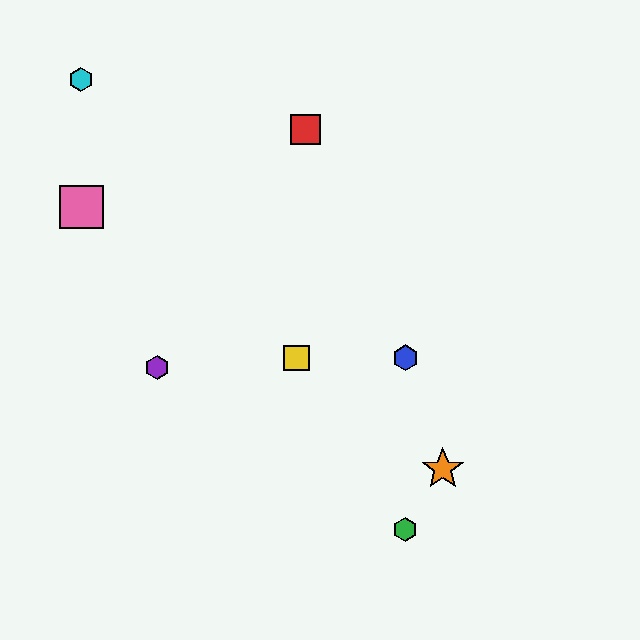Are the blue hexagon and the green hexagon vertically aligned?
Yes, both are at x≈405.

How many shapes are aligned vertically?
2 shapes (the blue hexagon, the green hexagon) are aligned vertically.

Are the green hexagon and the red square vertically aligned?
No, the green hexagon is at x≈405 and the red square is at x≈306.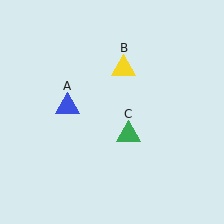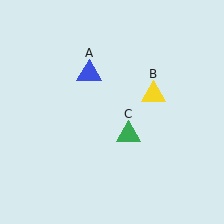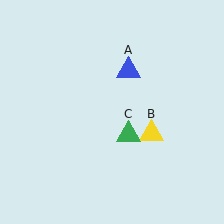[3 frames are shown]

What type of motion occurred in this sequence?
The blue triangle (object A), yellow triangle (object B) rotated clockwise around the center of the scene.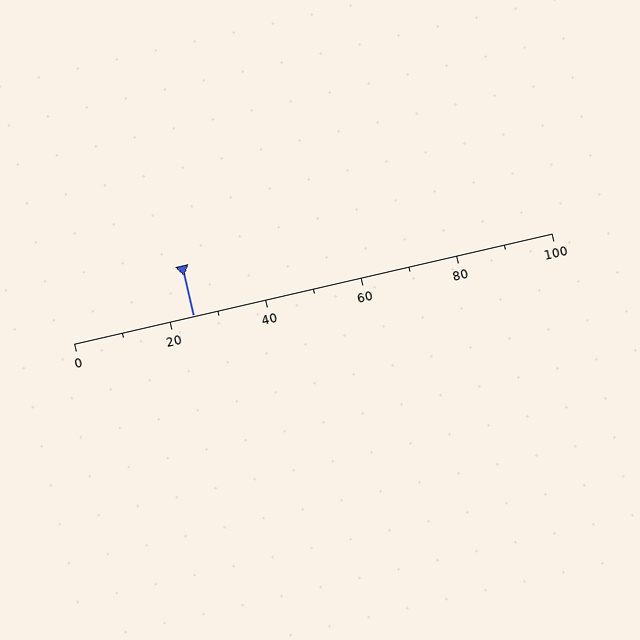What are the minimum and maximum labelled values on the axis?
The axis runs from 0 to 100.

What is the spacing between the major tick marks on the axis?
The major ticks are spaced 20 apart.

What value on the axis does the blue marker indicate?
The marker indicates approximately 25.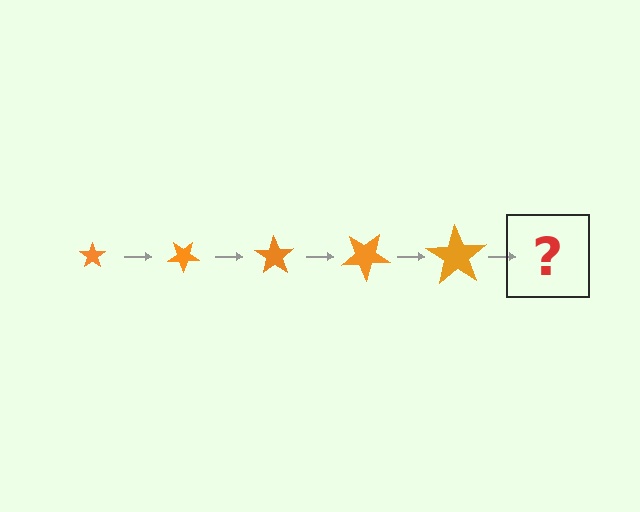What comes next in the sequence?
The next element should be a star, larger than the previous one and rotated 175 degrees from the start.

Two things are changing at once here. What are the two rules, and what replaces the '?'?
The two rules are that the star grows larger each step and it rotates 35 degrees each step. The '?' should be a star, larger than the previous one and rotated 175 degrees from the start.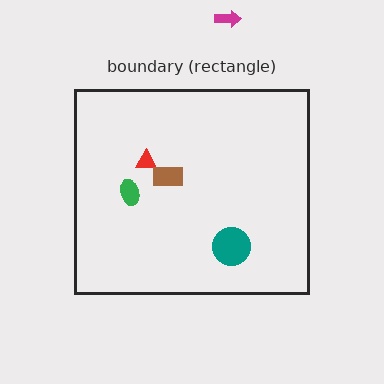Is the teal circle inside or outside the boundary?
Inside.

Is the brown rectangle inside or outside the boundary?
Inside.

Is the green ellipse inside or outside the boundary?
Inside.